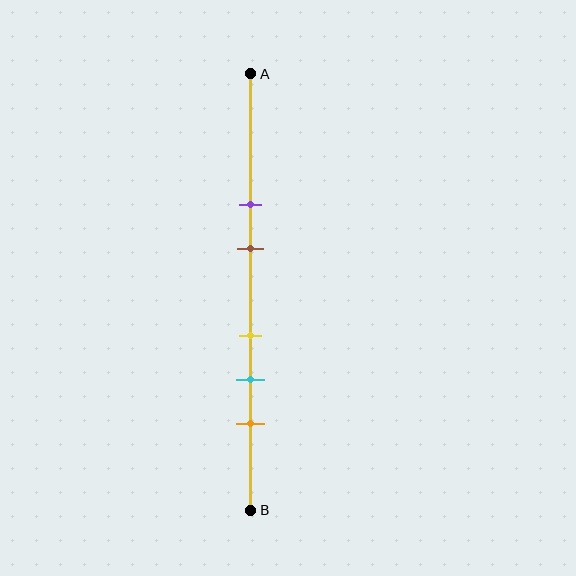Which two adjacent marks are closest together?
The yellow and cyan marks are the closest adjacent pair.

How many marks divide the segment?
There are 5 marks dividing the segment.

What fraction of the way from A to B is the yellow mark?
The yellow mark is approximately 60% (0.6) of the way from A to B.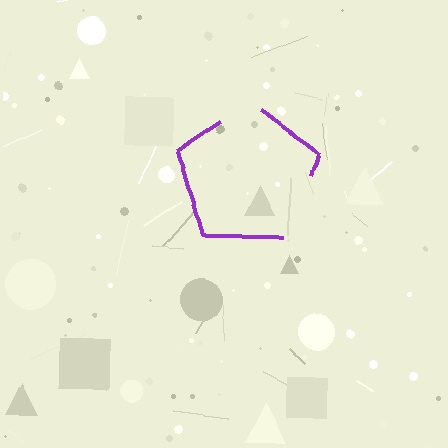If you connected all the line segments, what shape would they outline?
They would outline a pentagon.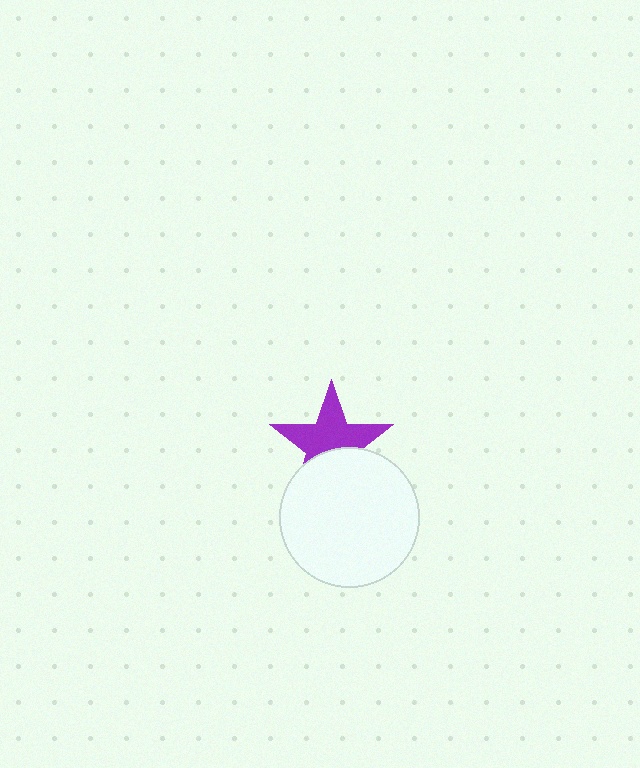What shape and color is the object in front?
The object in front is a white circle.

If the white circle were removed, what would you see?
You would see the complete purple star.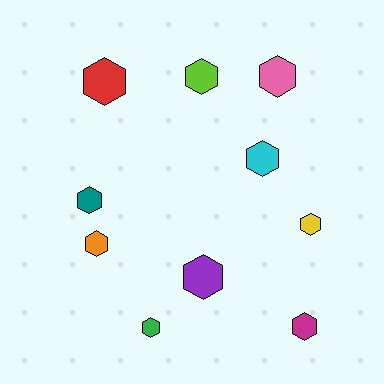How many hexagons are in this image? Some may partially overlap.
There are 10 hexagons.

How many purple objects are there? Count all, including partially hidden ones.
There is 1 purple object.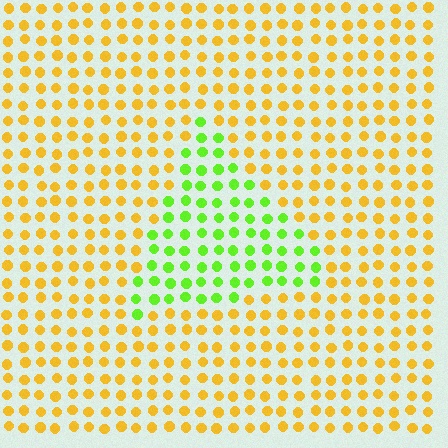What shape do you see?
I see a triangle.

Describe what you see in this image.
The image is filled with small yellow elements in a uniform arrangement. A triangle-shaped region is visible where the elements are tinted to a slightly different hue, forming a subtle color boundary.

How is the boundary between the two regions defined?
The boundary is defined purely by a slight shift in hue (about 59 degrees). Spacing, size, and orientation are identical on both sides.